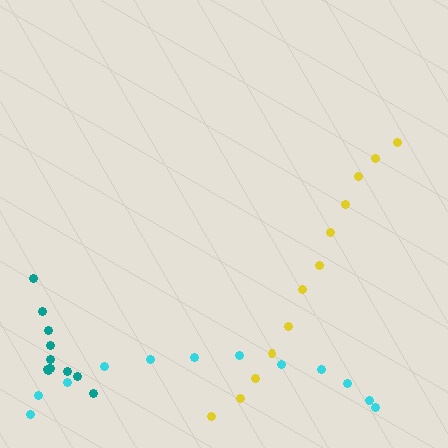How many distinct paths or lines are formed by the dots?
There are 3 distinct paths.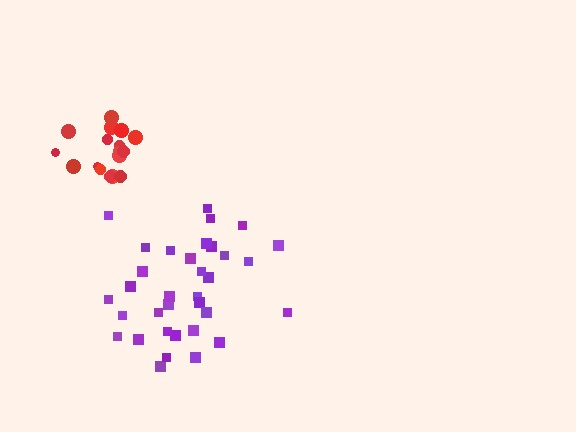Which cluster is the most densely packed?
Red.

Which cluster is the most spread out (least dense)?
Purple.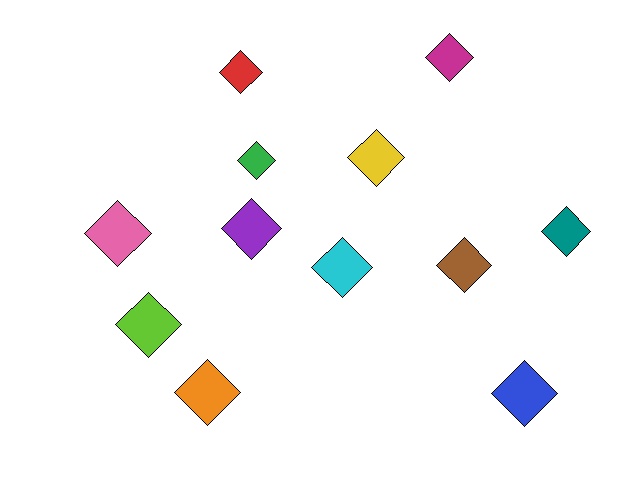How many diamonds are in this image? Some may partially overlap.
There are 12 diamonds.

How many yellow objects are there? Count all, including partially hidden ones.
There is 1 yellow object.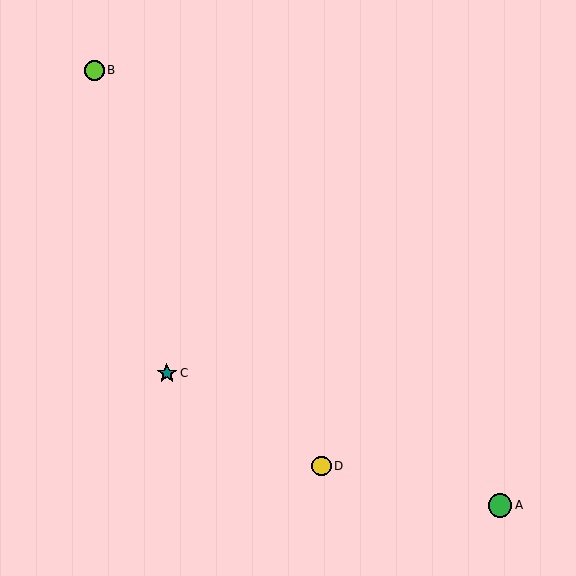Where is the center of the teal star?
The center of the teal star is at (167, 373).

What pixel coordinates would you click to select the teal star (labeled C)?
Click at (167, 373) to select the teal star C.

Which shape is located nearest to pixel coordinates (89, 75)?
The lime circle (labeled B) at (94, 70) is nearest to that location.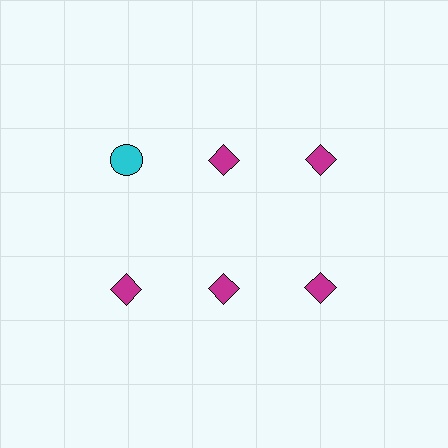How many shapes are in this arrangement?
There are 6 shapes arranged in a grid pattern.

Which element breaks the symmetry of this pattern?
The cyan circle in the top row, leftmost column breaks the symmetry. All other shapes are magenta diamonds.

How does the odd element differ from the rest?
It differs in both color (cyan instead of magenta) and shape (circle instead of diamond).